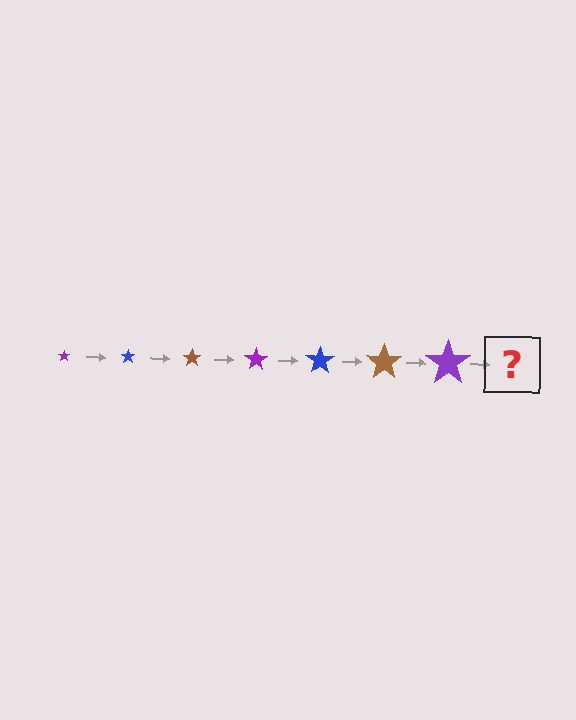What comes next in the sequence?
The next element should be a blue star, larger than the previous one.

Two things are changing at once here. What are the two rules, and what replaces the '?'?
The two rules are that the star grows larger each step and the color cycles through purple, blue, and brown. The '?' should be a blue star, larger than the previous one.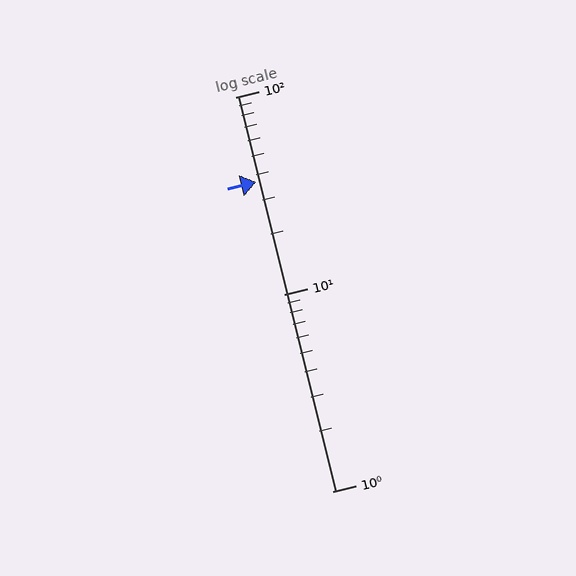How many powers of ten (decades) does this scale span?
The scale spans 2 decades, from 1 to 100.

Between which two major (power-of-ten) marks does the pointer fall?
The pointer is between 10 and 100.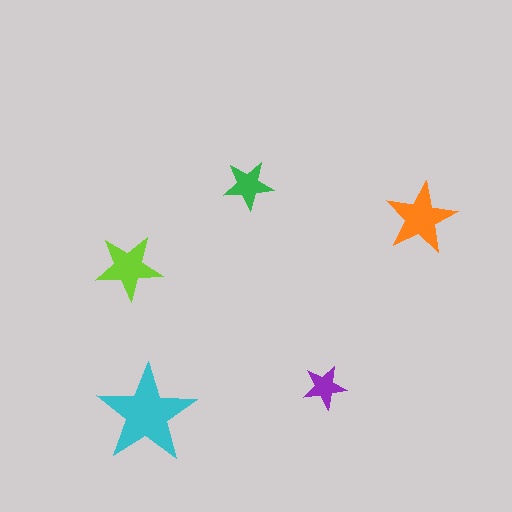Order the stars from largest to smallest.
the cyan one, the orange one, the lime one, the green one, the purple one.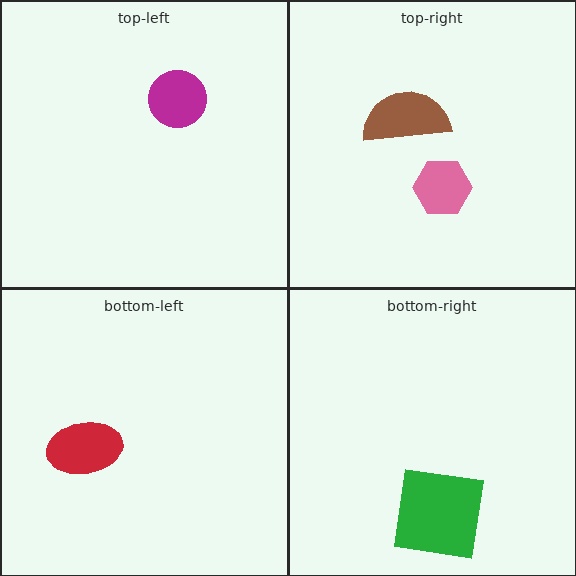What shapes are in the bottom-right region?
The green square.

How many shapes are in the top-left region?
1.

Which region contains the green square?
The bottom-right region.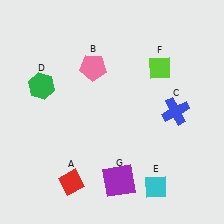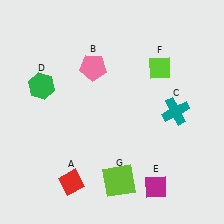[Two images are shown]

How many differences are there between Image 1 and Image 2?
There are 3 differences between the two images.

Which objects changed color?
C changed from blue to teal. E changed from cyan to magenta. G changed from purple to lime.